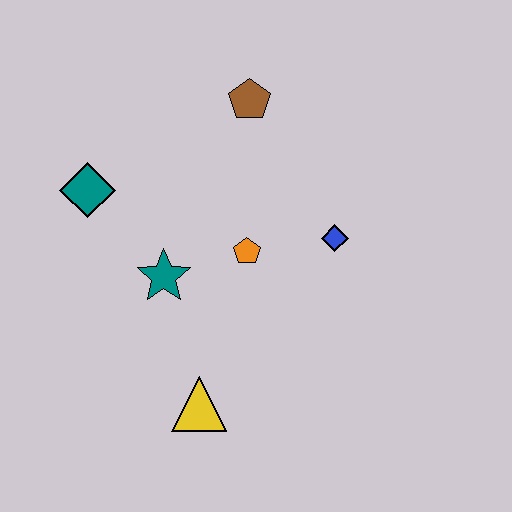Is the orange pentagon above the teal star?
Yes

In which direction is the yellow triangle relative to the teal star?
The yellow triangle is below the teal star.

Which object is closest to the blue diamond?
The orange pentagon is closest to the blue diamond.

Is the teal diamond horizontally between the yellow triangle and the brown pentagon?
No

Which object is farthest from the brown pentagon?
The yellow triangle is farthest from the brown pentagon.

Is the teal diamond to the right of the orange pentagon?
No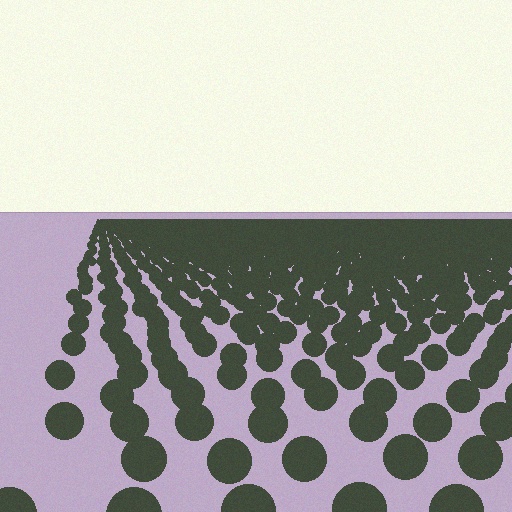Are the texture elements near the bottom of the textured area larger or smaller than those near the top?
Larger. Near the bottom, elements are closer to the viewer and appear at a bigger on-screen size.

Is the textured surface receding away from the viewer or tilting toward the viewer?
The surface is receding away from the viewer. Texture elements get smaller and denser toward the top.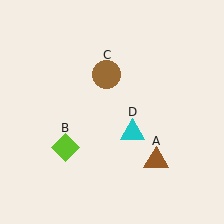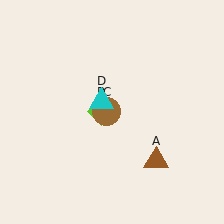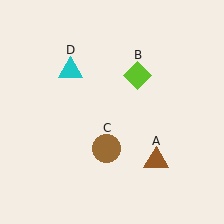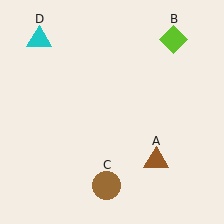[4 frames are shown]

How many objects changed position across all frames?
3 objects changed position: lime diamond (object B), brown circle (object C), cyan triangle (object D).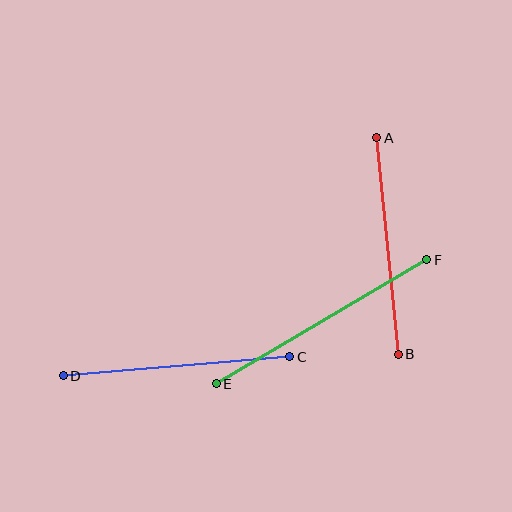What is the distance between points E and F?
The distance is approximately 245 pixels.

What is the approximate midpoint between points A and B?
The midpoint is at approximately (388, 246) pixels.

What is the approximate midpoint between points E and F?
The midpoint is at approximately (322, 322) pixels.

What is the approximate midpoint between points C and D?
The midpoint is at approximately (177, 366) pixels.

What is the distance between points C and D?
The distance is approximately 228 pixels.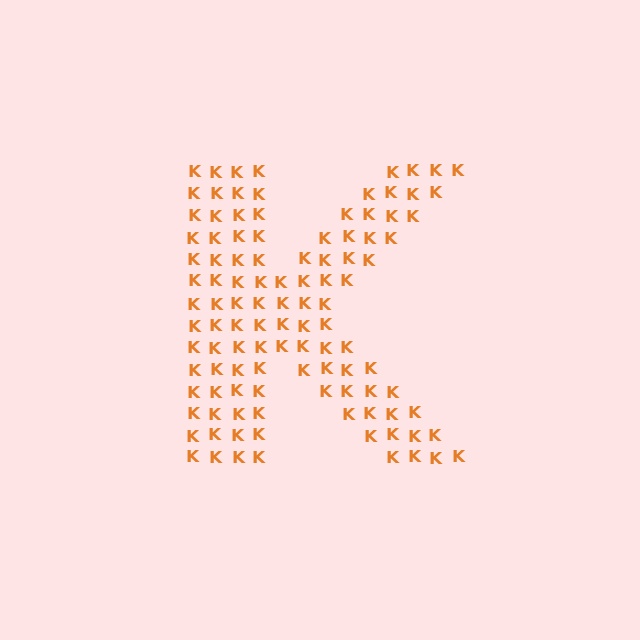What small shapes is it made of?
It is made of small letter K's.